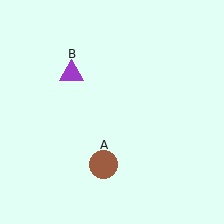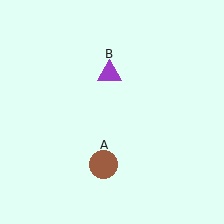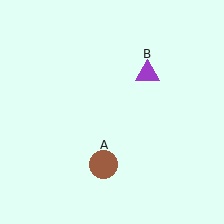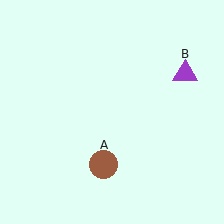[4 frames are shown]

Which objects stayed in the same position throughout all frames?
Brown circle (object A) remained stationary.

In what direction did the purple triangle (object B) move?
The purple triangle (object B) moved right.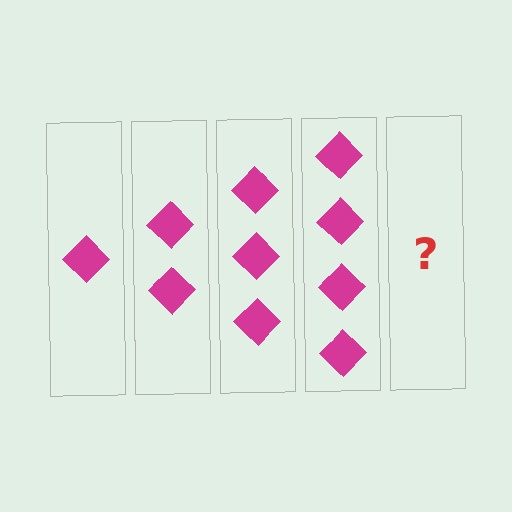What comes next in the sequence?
The next element should be 5 diamonds.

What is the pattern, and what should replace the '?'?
The pattern is that each step adds one more diamond. The '?' should be 5 diamonds.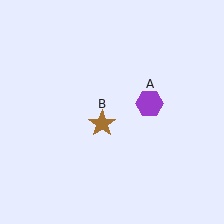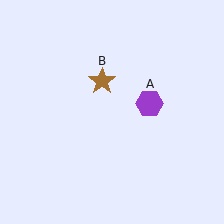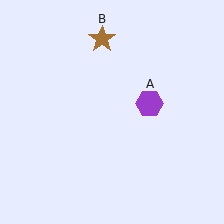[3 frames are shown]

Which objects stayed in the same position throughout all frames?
Purple hexagon (object A) remained stationary.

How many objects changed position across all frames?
1 object changed position: brown star (object B).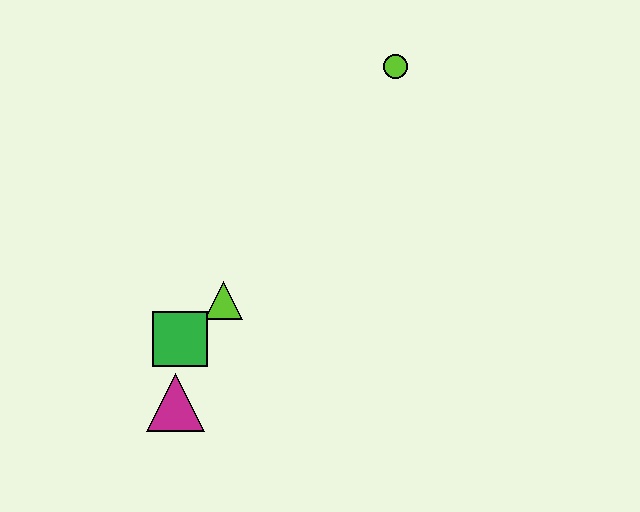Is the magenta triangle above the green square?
No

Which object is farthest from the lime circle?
The magenta triangle is farthest from the lime circle.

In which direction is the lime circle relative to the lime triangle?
The lime circle is above the lime triangle.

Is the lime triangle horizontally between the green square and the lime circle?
Yes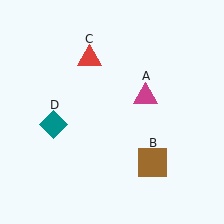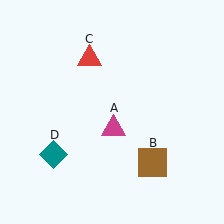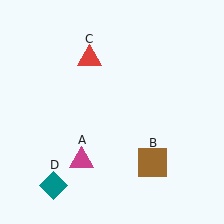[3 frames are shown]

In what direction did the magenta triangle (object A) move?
The magenta triangle (object A) moved down and to the left.